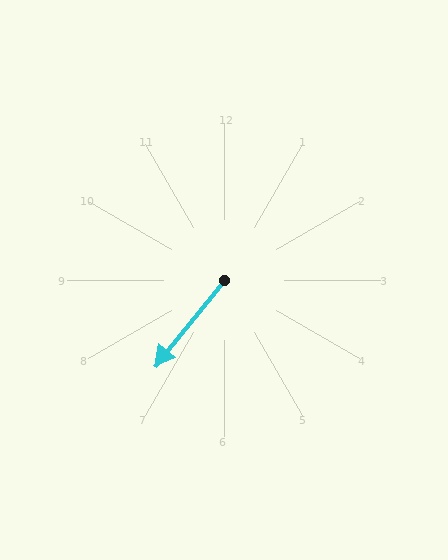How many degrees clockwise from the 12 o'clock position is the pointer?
Approximately 219 degrees.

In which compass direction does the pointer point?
Southwest.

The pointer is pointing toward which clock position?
Roughly 7 o'clock.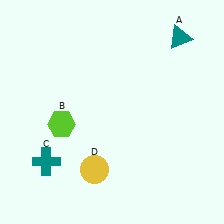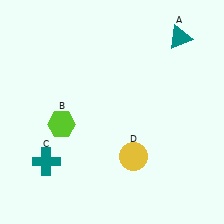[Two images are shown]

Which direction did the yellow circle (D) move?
The yellow circle (D) moved right.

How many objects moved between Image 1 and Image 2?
1 object moved between the two images.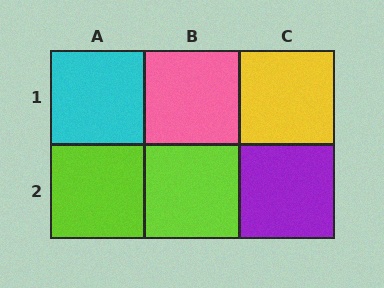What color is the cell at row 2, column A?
Lime.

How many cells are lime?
2 cells are lime.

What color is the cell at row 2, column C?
Purple.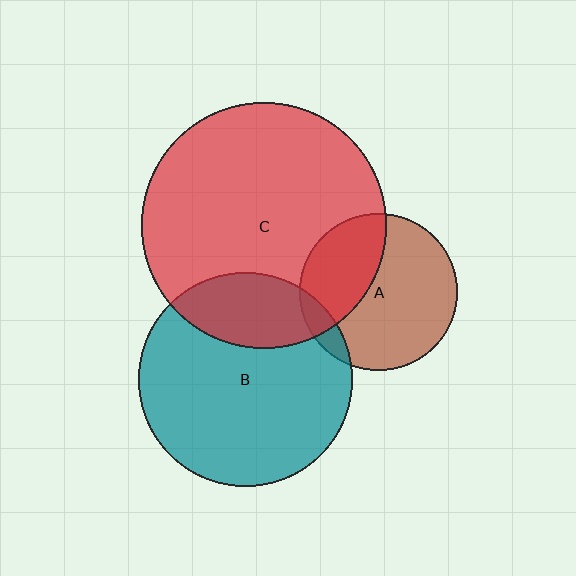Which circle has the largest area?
Circle C (red).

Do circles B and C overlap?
Yes.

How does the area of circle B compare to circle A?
Approximately 1.8 times.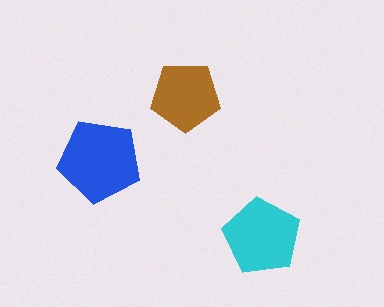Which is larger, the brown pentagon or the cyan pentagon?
The cyan one.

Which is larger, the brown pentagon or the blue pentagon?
The blue one.